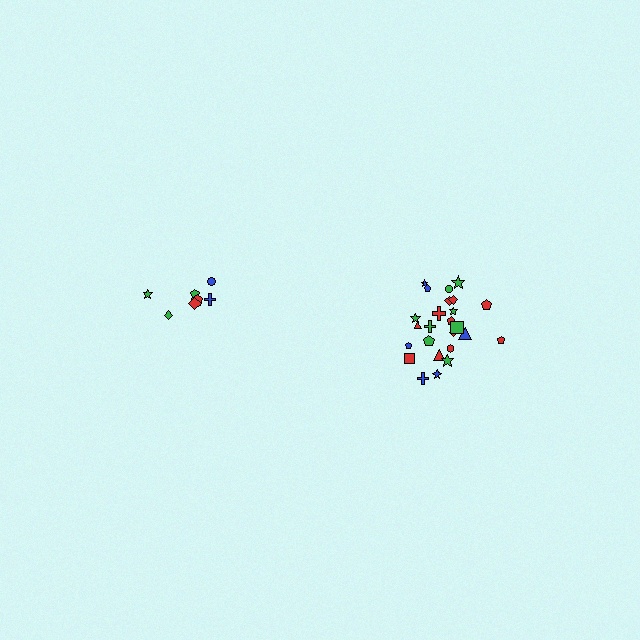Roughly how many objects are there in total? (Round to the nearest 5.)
Roughly 30 objects in total.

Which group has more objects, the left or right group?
The right group.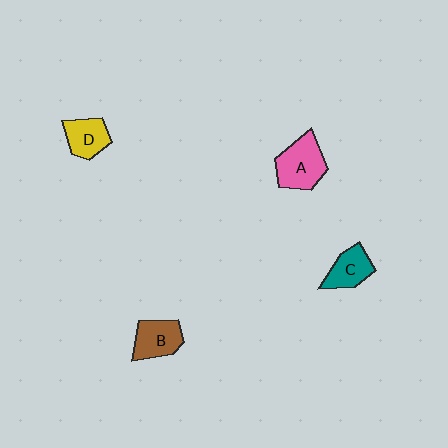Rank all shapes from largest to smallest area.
From largest to smallest: A (pink), B (brown), D (yellow), C (teal).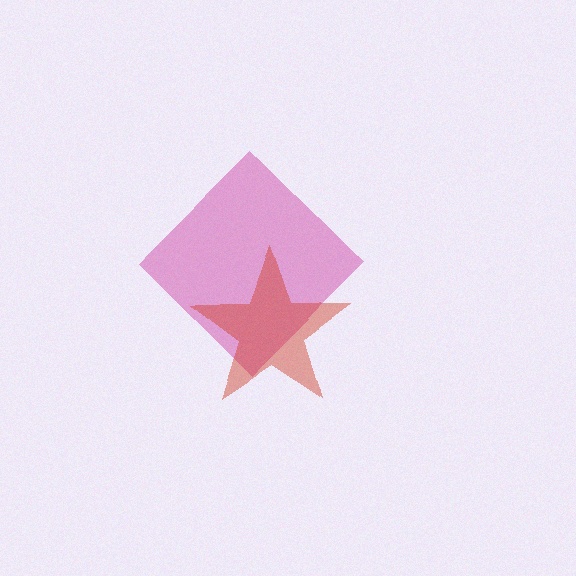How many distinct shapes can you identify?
There are 2 distinct shapes: a magenta diamond, a red star.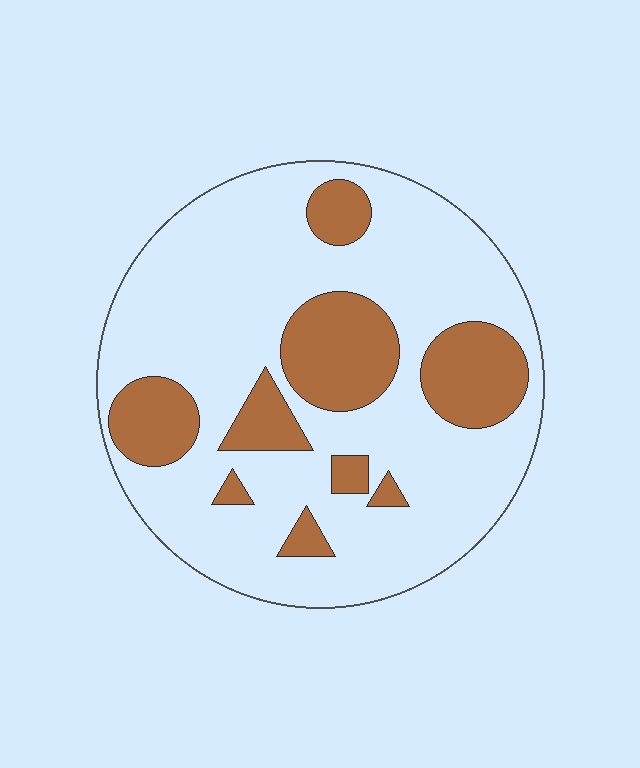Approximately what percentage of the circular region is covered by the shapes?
Approximately 25%.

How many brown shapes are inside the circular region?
9.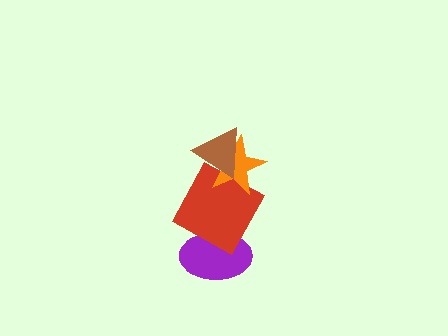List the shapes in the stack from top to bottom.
From top to bottom: the brown triangle, the orange star, the red square, the purple ellipse.